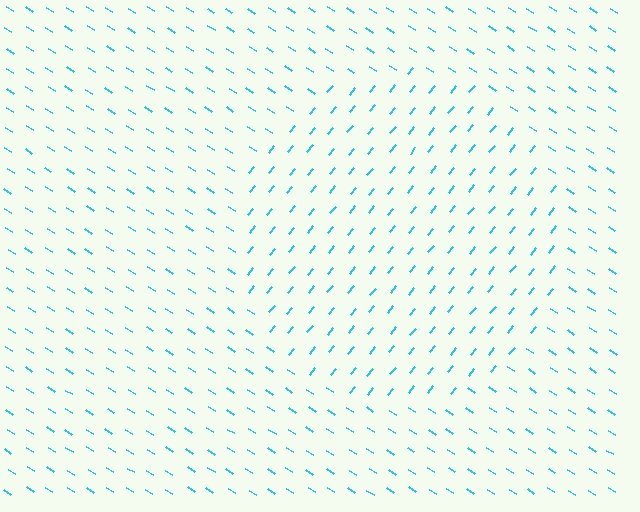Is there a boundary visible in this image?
Yes, there is a texture boundary formed by a change in line orientation.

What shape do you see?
I see a circle.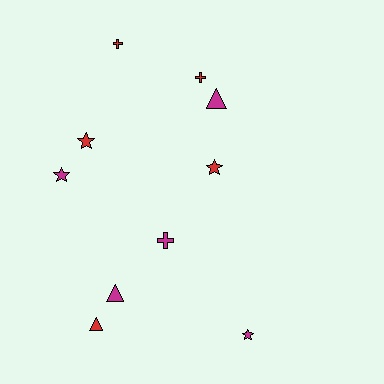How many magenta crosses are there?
There is 1 magenta cross.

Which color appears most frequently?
Red, with 5 objects.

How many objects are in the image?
There are 10 objects.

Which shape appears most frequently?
Star, with 4 objects.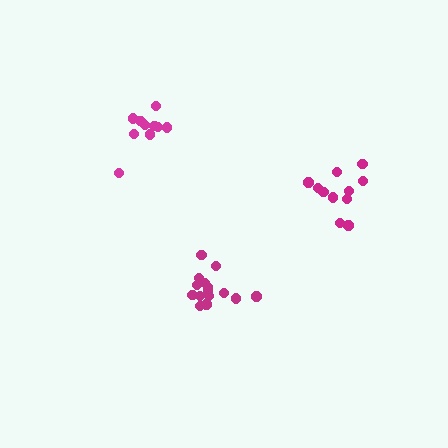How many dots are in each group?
Group 1: 10 dots, Group 2: 11 dots, Group 3: 15 dots (36 total).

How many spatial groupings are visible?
There are 3 spatial groupings.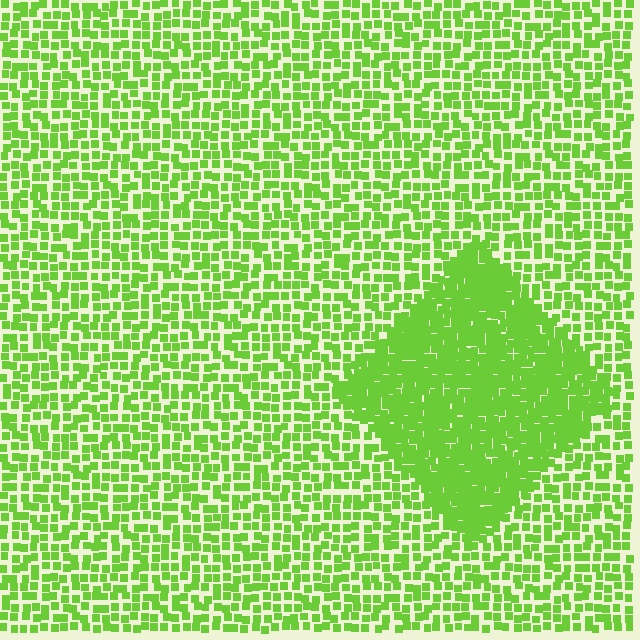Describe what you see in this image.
The image contains small lime elements arranged at two different densities. A diamond-shaped region is visible where the elements are more densely packed than the surrounding area.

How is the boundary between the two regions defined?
The boundary is defined by a change in element density (approximately 2.1x ratio). All elements are the same color, size, and shape.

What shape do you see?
I see a diamond.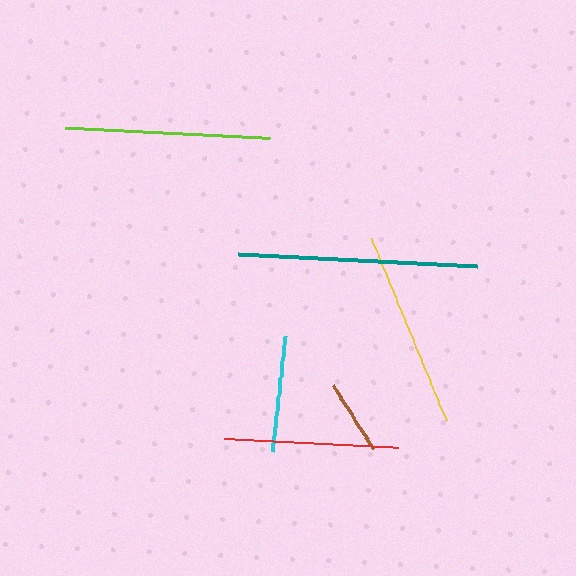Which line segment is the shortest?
The brown line is the shortest at approximately 75 pixels.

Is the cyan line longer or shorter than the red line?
The red line is longer than the cyan line.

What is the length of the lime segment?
The lime segment is approximately 205 pixels long.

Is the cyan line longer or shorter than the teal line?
The teal line is longer than the cyan line.